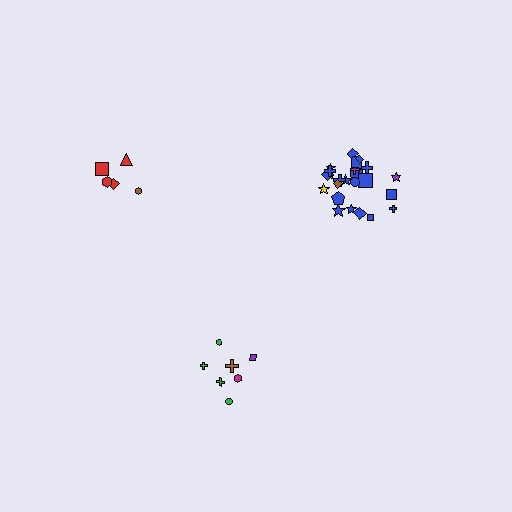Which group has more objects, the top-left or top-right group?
The top-right group.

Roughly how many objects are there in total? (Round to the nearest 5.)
Roughly 35 objects in total.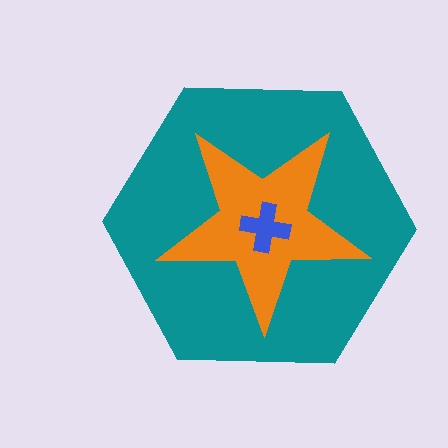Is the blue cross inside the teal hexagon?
Yes.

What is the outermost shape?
The teal hexagon.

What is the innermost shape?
The blue cross.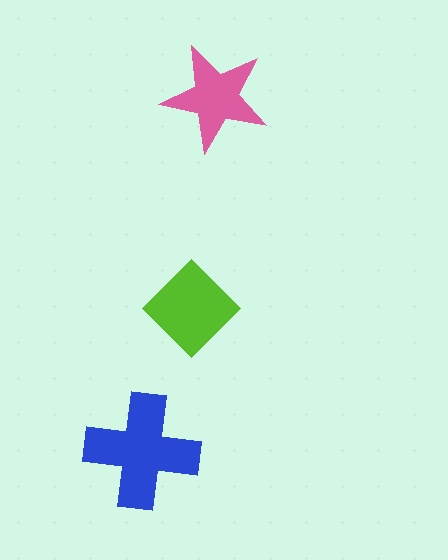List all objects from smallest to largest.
The pink star, the lime diamond, the blue cross.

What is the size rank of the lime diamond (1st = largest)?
2nd.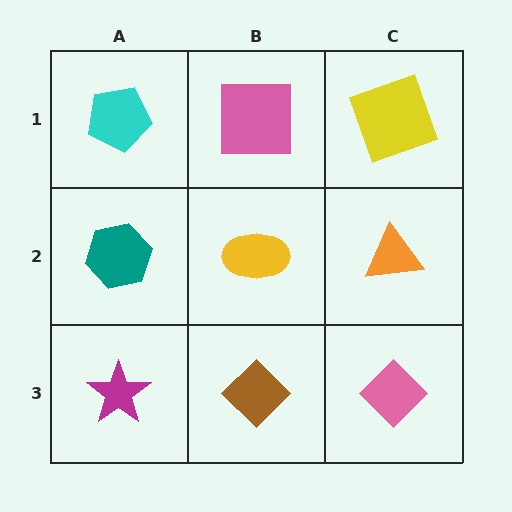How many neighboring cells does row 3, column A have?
2.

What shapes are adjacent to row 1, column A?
A teal hexagon (row 2, column A), a pink square (row 1, column B).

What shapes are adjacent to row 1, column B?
A yellow ellipse (row 2, column B), a cyan pentagon (row 1, column A), a yellow square (row 1, column C).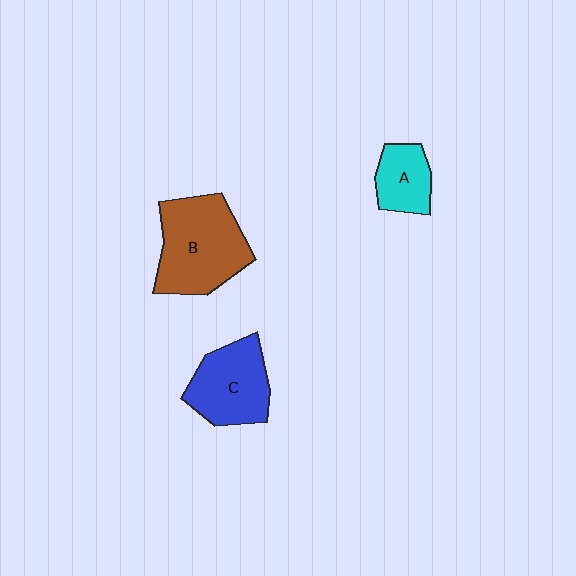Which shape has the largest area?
Shape B (brown).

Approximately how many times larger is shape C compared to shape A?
Approximately 1.6 times.